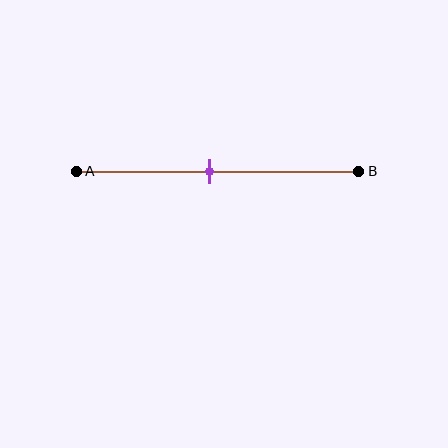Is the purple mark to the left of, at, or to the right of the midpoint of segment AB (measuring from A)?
The purple mark is approximately at the midpoint of segment AB.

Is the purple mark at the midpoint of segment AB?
Yes, the mark is approximately at the midpoint.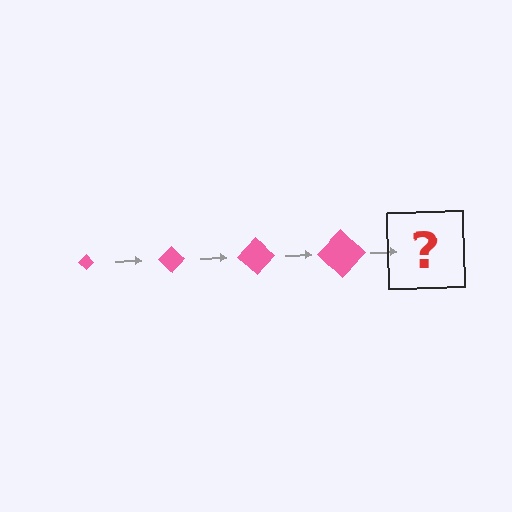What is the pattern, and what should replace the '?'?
The pattern is that the diamond gets progressively larger each step. The '?' should be a pink diamond, larger than the previous one.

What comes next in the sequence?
The next element should be a pink diamond, larger than the previous one.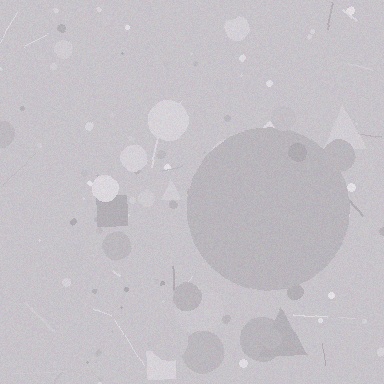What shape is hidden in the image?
A circle is hidden in the image.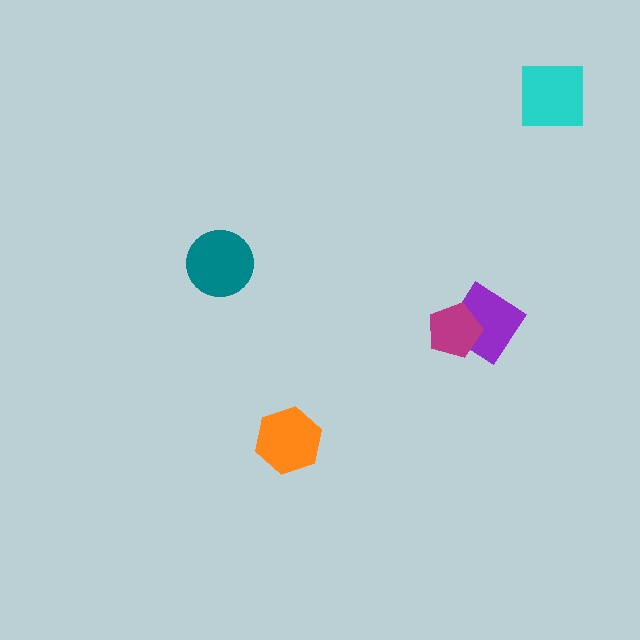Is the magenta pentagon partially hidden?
No, no other shape covers it.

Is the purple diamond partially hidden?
Yes, it is partially covered by another shape.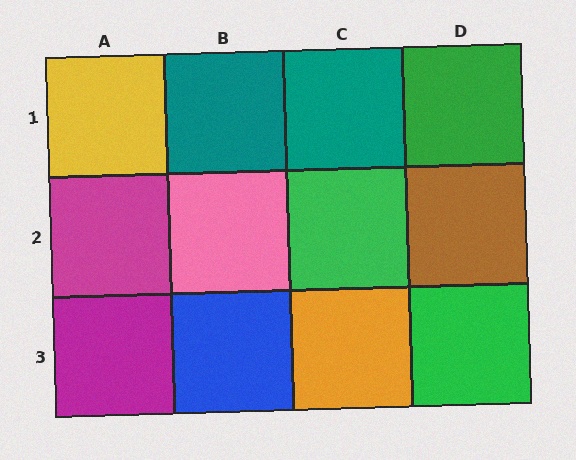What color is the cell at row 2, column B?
Pink.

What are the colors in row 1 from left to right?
Yellow, teal, teal, green.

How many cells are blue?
1 cell is blue.